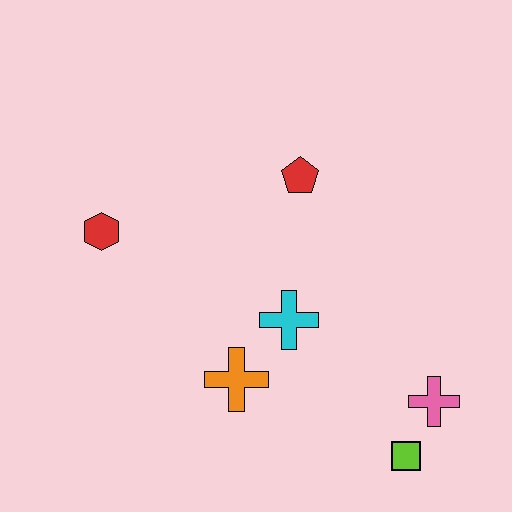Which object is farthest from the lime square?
The red hexagon is farthest from the lime square.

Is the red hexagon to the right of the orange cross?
No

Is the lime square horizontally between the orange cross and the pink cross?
Yes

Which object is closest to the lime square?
The pink cross is closest to the lime square.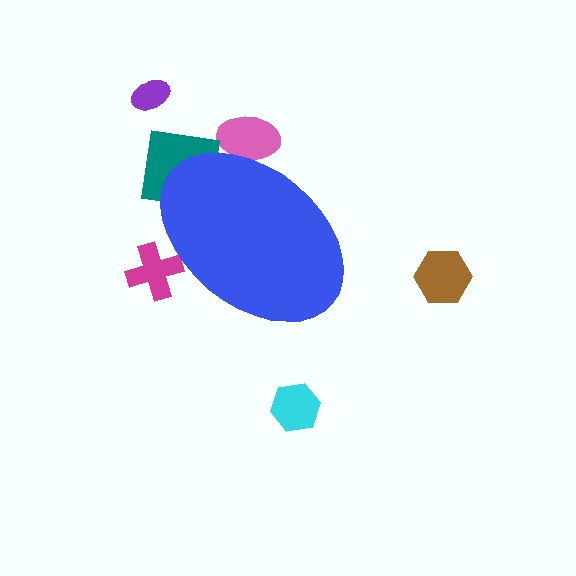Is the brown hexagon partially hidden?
No, the brown hexagon is fully visible.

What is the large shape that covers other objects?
A blue ellipse.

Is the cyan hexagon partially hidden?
No, the cyan hexagon is fully visible.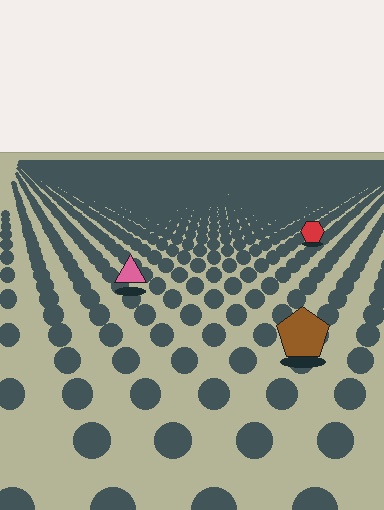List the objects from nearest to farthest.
From nearest to farthest: the brown pentagon, the pink triangle, the red hexagon.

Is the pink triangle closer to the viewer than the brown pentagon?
No. The brown pentagon is closer — you can tell from the texture gradient: the ground texture is coarser near it.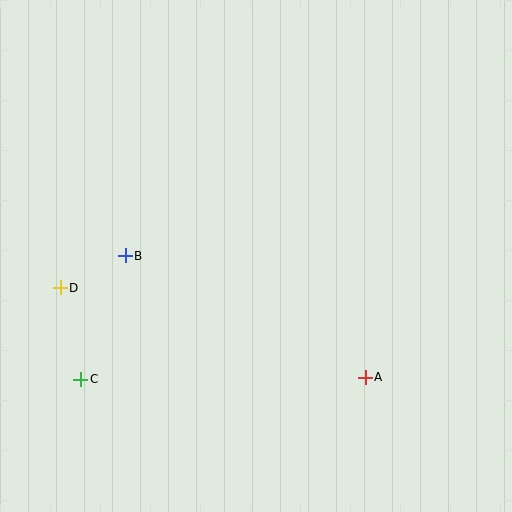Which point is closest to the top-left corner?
Point B is closest to the top-left corner.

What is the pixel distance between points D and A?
The distance between D and A is 318 pixels.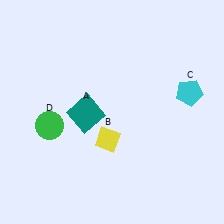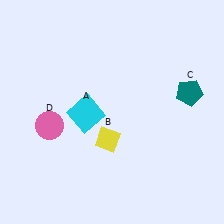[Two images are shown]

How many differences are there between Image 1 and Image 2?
There are 3 differences between the two images.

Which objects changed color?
A changed from teal to cyan. C changed from cyan to teal. D changed from green to pink.